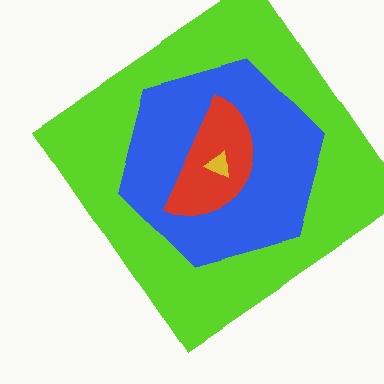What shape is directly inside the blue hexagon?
The red semicircle.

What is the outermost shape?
The lime diamond.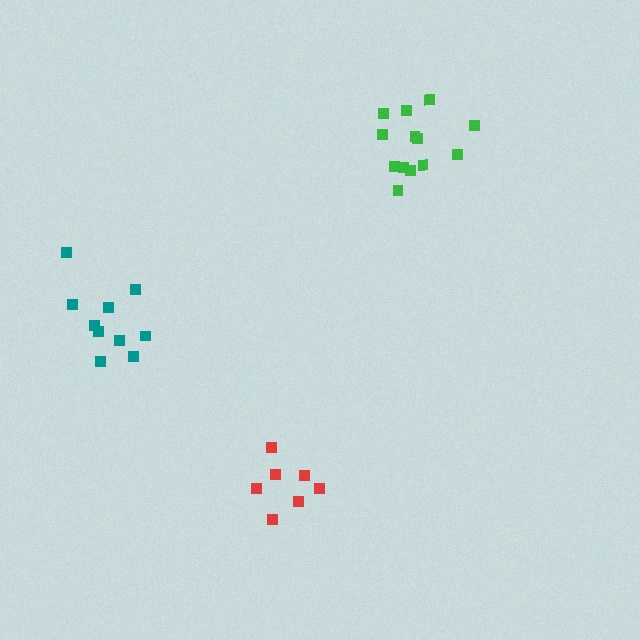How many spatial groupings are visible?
There are 3 spatial groupings.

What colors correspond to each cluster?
The clusters are colored: red, green, teal.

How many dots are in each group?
Group 1: 7 dots, Group 2: 13 dots, Group 3: 10 dots (30 total).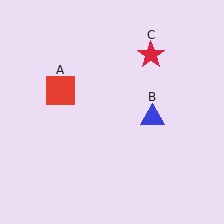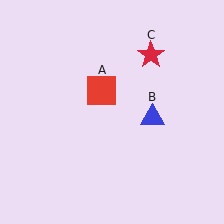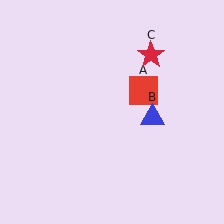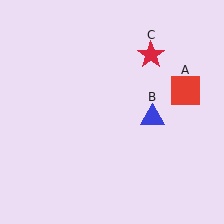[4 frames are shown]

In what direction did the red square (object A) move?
The red square (object A) moved right.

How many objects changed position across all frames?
1 object changed position: red square (object A).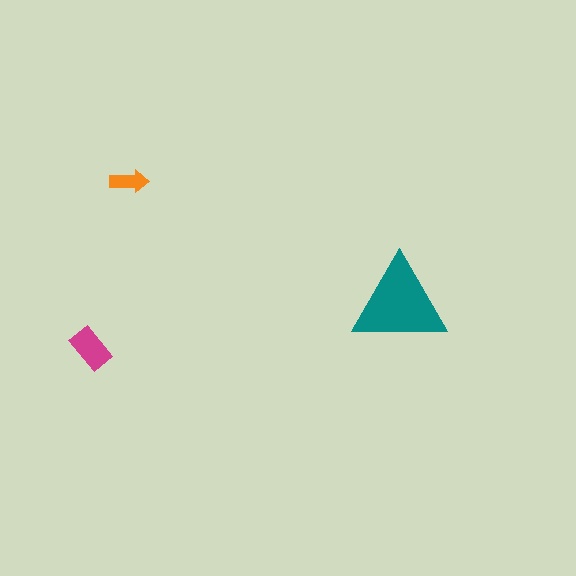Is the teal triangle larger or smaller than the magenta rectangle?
Larger.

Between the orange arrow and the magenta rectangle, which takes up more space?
The magenta rectangle.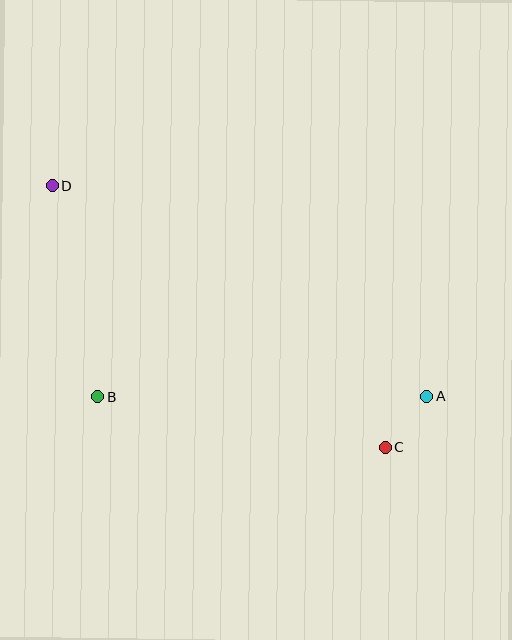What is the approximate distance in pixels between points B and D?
The distance between B and D is approximately 216 pixels.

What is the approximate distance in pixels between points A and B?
The distance between A and B is approximately 329 pixels.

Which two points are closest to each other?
Points A and C are closest to each other.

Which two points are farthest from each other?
Points A and D are farthest from each other.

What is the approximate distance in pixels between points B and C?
The distance between B and C is approximately 292 pixels.